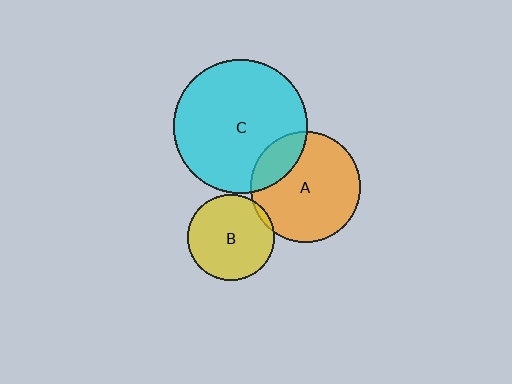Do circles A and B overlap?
Yes.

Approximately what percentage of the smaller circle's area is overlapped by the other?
Approximately 5%.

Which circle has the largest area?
Circle C (cyan).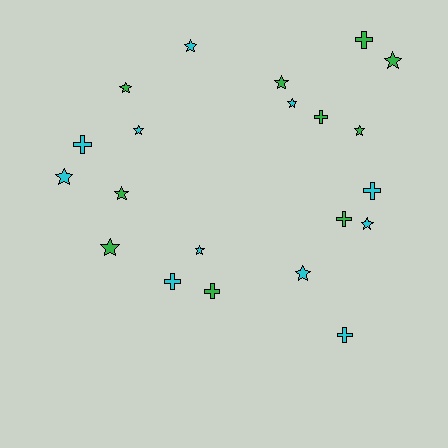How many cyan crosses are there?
There are 4 cyan crosses.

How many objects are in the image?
There are 21 objects.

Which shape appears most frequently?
Star, with 13 objects.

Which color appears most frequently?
Cyan, with 11 objects.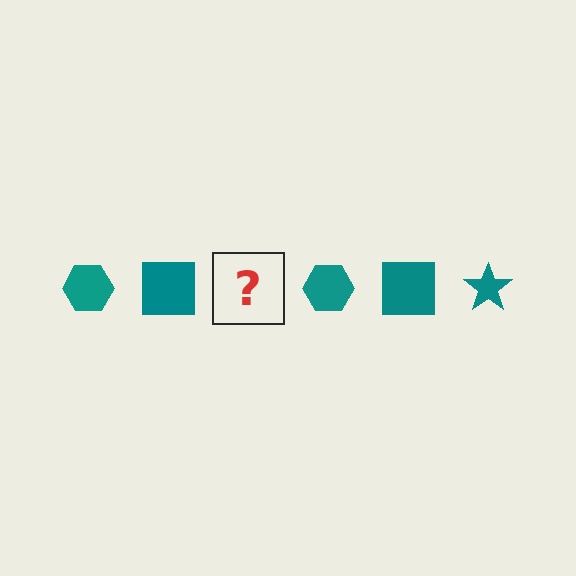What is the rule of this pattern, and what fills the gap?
The rule is that the pattern cycles through hexagon, square, star shapes in teal. The gap should be filled with a teal star.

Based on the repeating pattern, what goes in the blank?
The blank should be a teal star.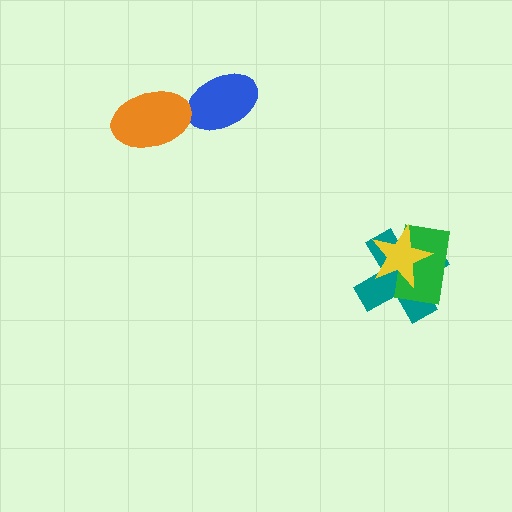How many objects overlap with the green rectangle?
2 objects overlap with the green rectangle.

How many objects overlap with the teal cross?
2 objects overlap with the teal cross.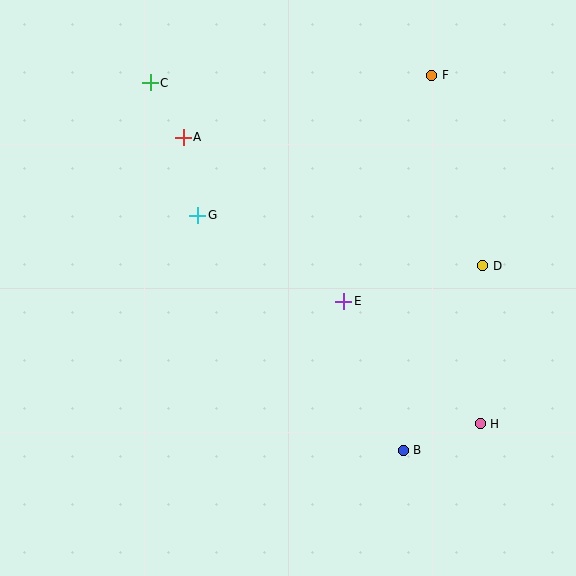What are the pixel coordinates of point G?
Point G is at (198, 215).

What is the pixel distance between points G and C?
The distance between G and C is 141 pixels.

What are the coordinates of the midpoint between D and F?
The midpoint between D and F is at (457, 171).